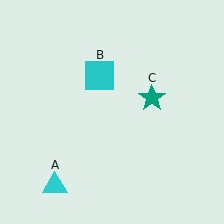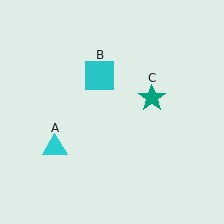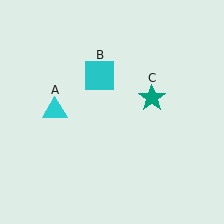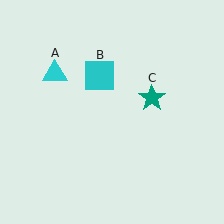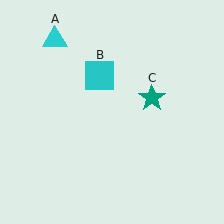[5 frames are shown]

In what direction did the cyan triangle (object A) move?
The cyan triangle (object A) moved up.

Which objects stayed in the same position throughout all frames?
Cyan square (object B) and teal star (object C) remained stationary.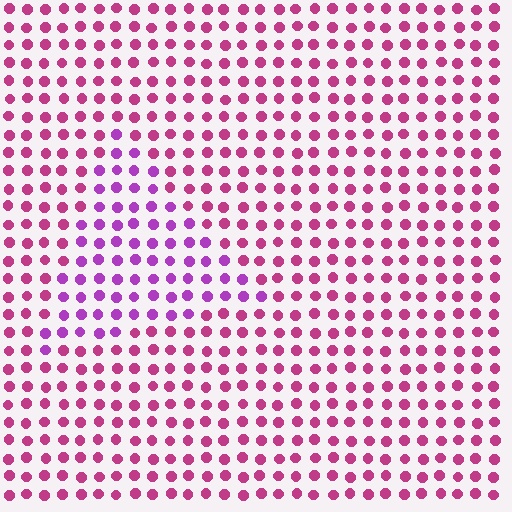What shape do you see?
I see a triangle.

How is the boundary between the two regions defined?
The boundary is defined purely by a slight shift in hue (about 34 degrees). Spacing, size, and orientation are identical on both sides.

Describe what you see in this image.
The image is filled with small magenta elements in a uniform arrangement. A triangle-shaped region is visible where the elements are tinted to a slightly different hue, forming a subtle color boundary.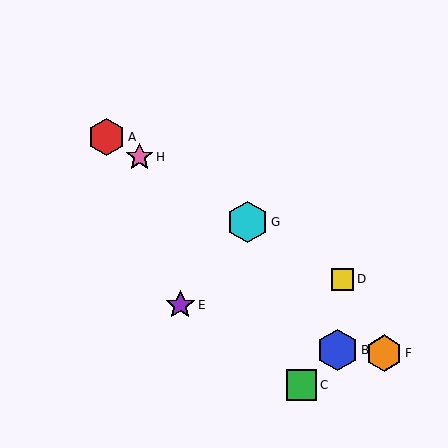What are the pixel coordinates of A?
Object A is at (107, 137).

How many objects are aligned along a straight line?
4 objects (A, D, G, H) are aligned along a straight line.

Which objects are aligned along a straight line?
Objects A, D, G, H are aligned along a straight line.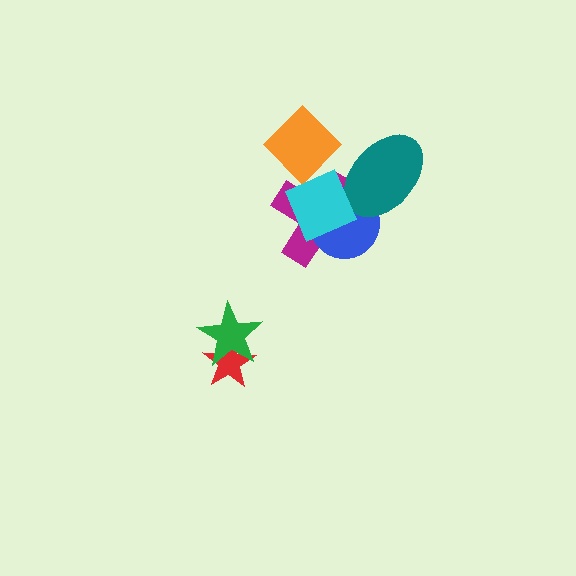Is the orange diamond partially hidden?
No, no other shape covers it.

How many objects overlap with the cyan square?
2 objects overlap with the cyan square.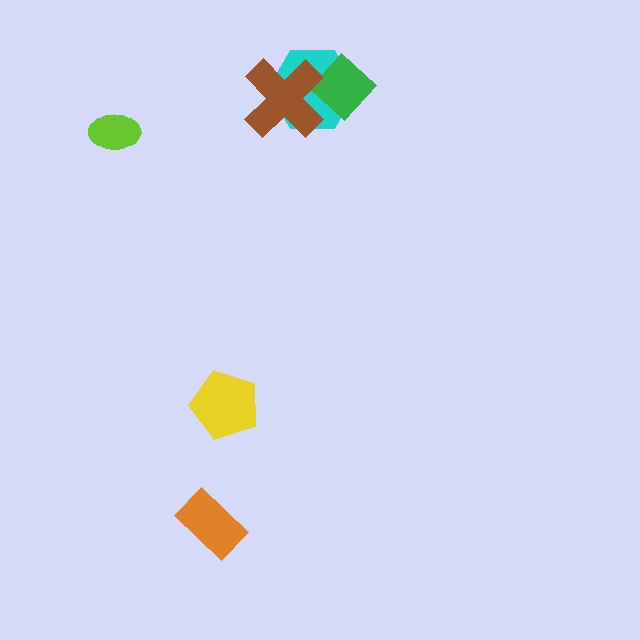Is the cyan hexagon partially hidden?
Yes, it is partially covered by another shape.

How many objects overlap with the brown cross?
2 objects overlap with the brown cross.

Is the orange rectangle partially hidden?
No, no other shape covers it.